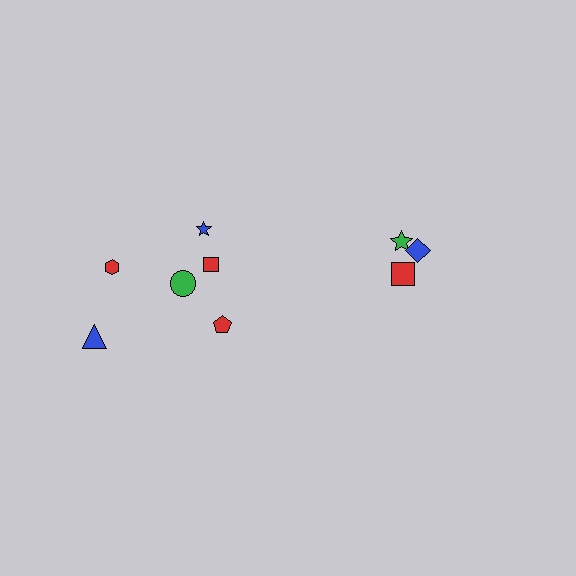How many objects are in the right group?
There are 3 objects.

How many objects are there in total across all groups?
There are 9 objects.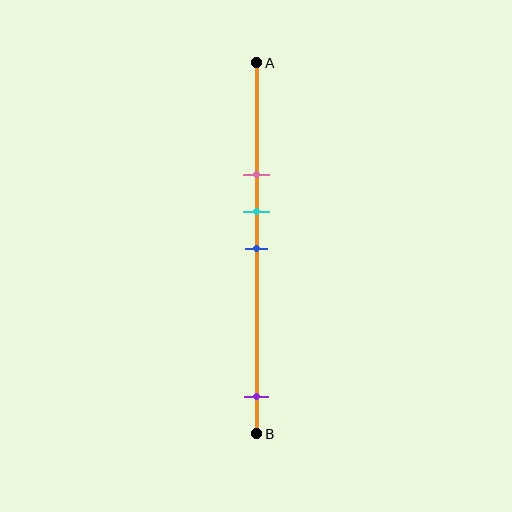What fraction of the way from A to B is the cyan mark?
The cyan mark is approximately 40% (0.4) of the way from A to B.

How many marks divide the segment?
There are 4 marks dividing the segment.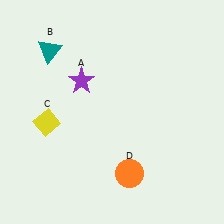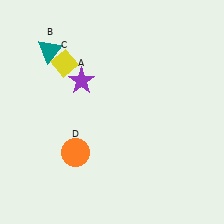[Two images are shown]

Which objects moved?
The objects that moved are: the yellow diamond (C), the orange circle (D).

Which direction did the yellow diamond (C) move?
The yellow diamond (C) moved up.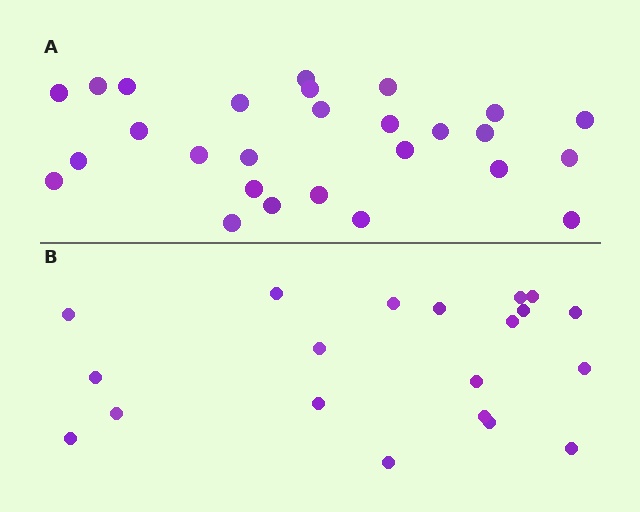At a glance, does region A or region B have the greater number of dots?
Region A (the top region) has more dots.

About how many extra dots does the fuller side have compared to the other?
Region A has roughly 8 or so more dots than region B.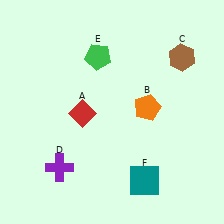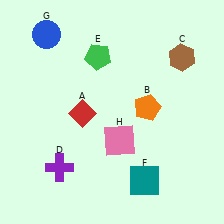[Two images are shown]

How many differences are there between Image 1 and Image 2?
There are 2 differences between the two images.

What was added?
A blue circle (G), a pink square (H) were added in Image 2.